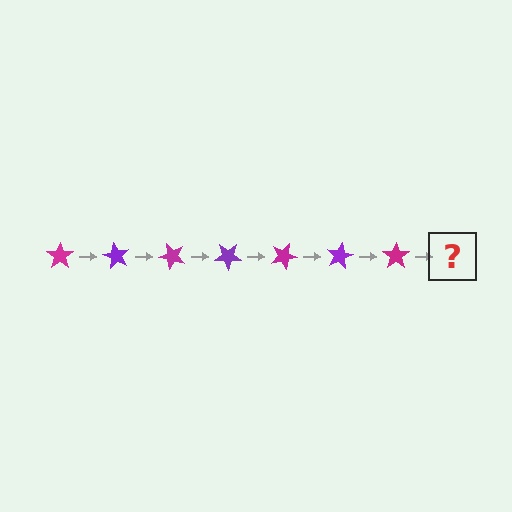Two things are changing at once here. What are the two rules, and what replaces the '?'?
The two rules are that it rotates 60 degrees each step and the color cycles through magenta and purple. The '?' should be a purple star, rotated 420 degrees from the start.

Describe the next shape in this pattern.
It should be a purple star, rotated 420 degrees from the start.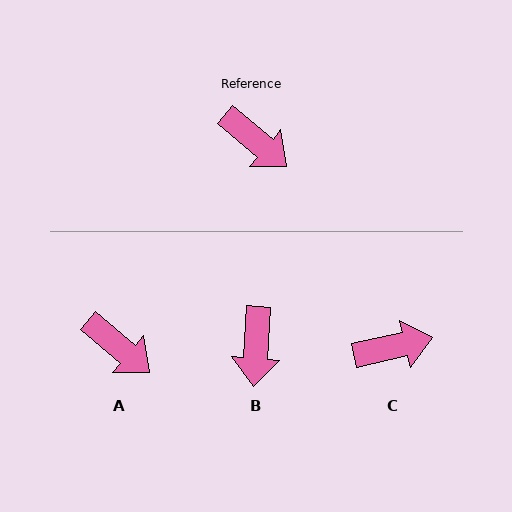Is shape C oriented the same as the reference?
No, it is off by about 53 degrees.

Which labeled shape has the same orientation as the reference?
A.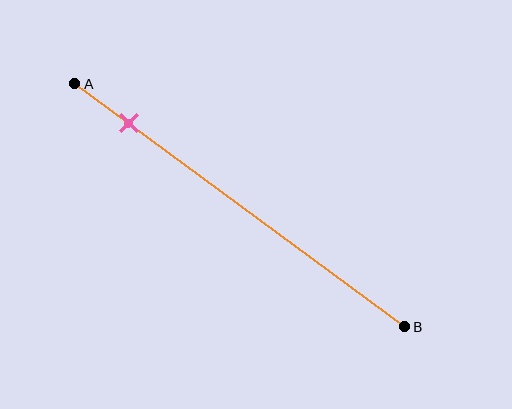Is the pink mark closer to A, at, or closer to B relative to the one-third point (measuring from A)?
The pink mark is closer to point A than the one-third point of segment AB.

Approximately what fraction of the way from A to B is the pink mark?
The pink mark is approximately 15% of the way from A to B.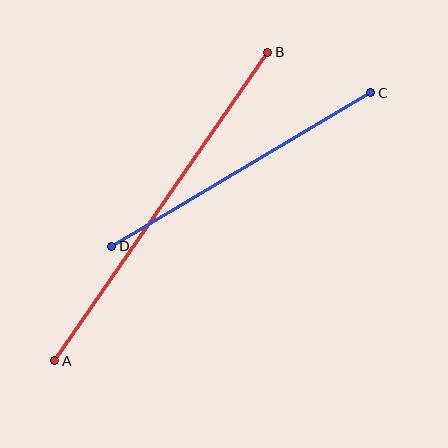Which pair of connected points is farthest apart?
Points A and B are farthest apart.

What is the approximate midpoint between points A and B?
The midpoint is at approximately (161, 206) pixels.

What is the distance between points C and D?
The distance is approximately 301 pixels.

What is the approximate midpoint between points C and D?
The midpoint is at approximately (241, 170) pixels.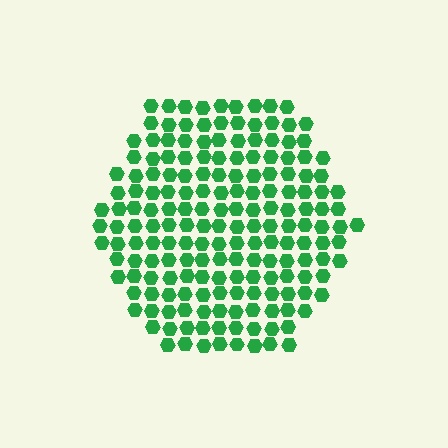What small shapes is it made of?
It is made of small hexagons.